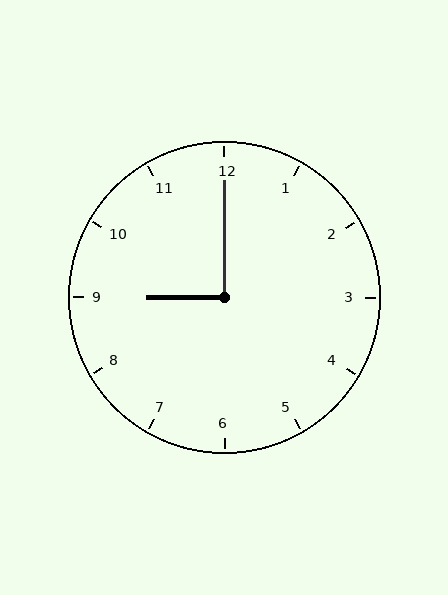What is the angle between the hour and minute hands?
Approximately 90 degrees.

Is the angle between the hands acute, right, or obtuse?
It is right.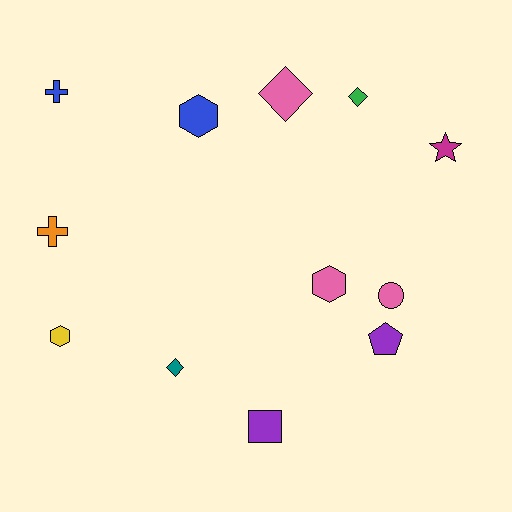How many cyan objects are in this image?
There are no cyan objects.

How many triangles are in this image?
There are no triangles.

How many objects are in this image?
There are 12 objects.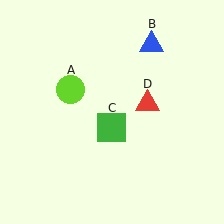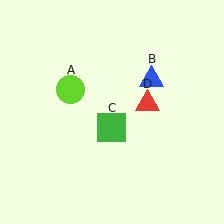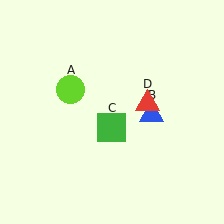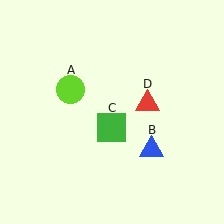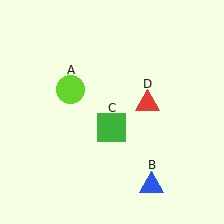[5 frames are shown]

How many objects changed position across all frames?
1 object changed position: blue triangle (object B).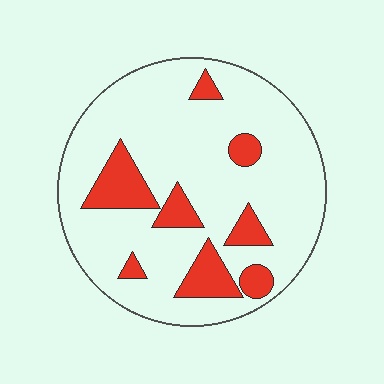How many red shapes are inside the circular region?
8.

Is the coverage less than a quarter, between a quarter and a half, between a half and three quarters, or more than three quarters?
Less than a quarter.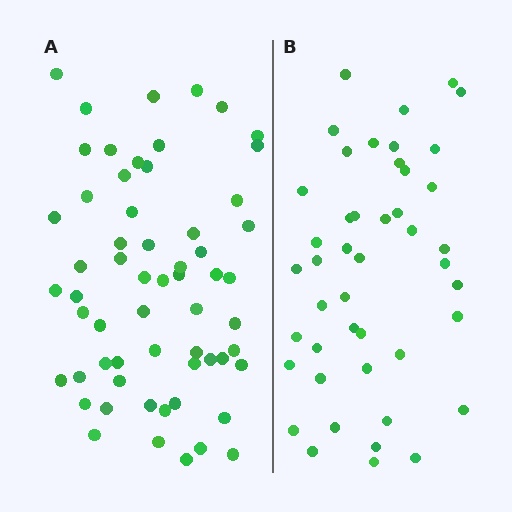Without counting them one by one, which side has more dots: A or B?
Region A (the left region) has more dots.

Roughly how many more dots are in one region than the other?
Region A has approximately 15 more dots than region B.